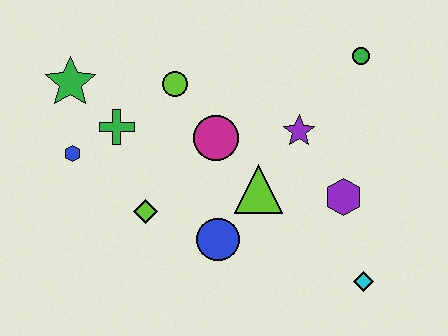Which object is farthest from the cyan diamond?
The green star is farthest from the cyan diamond.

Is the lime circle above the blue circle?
Yes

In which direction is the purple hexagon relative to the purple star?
The purple hexagon is below the purple star.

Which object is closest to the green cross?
The blue hexagon is closest to the green cross.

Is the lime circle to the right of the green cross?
Yes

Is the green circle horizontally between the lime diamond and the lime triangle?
No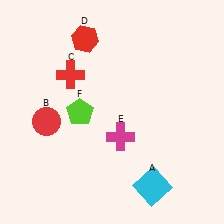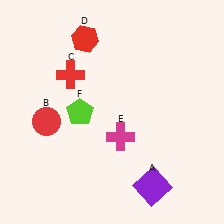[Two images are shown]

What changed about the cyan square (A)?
In Image 1, A is cyan. In Image 2, it changed to purple.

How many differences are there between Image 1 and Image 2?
There is 1 difference between the two images.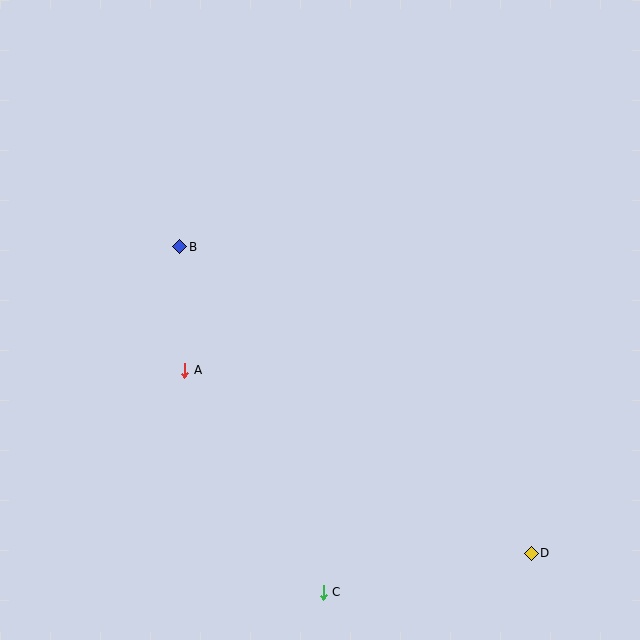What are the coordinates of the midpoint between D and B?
The midpoint between D and B is at (355, 400).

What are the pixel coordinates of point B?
Point B is at (180, 247).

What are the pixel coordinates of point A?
Point A is at (185, 370).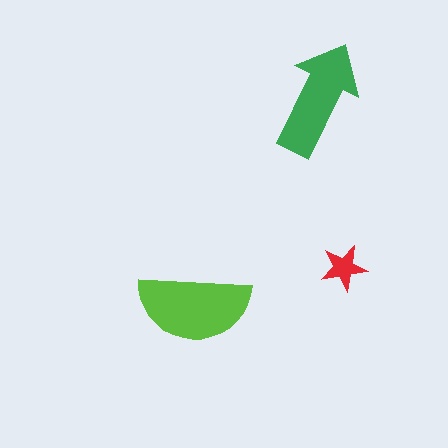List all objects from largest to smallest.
The lime semicircle, the green arrow, the red star.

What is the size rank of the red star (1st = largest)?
3rd.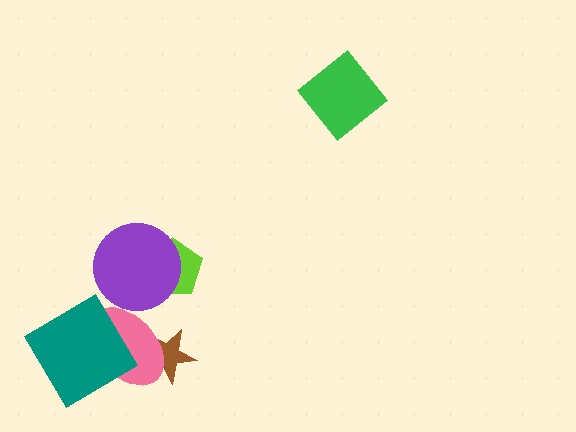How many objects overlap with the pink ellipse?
3 objects overlap with the pink ellipse.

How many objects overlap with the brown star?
1 object overlaps with the brown star.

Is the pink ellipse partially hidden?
Yes, it is partially covered by another shape.